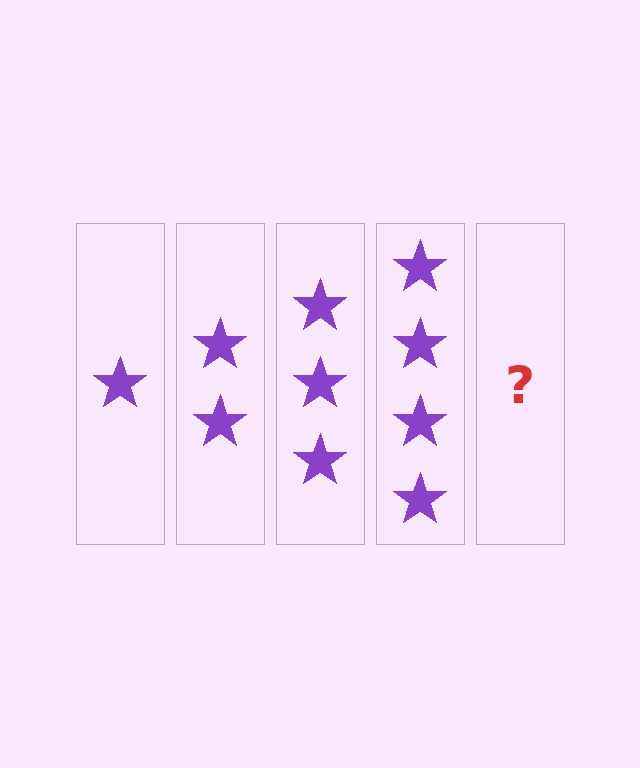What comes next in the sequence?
The next element should be 5 stars.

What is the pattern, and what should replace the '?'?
The pattern is that each step adds one more star. The '?' should be 5 stars.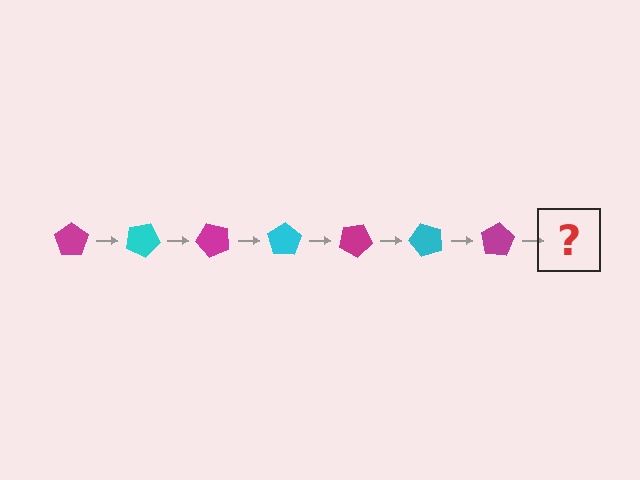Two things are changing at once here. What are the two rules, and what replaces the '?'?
The two rules are that it rotates 25 degrees each step and the color cycles through magenta and cyan. The '?' should be a cyan pentagon, rotated 175 degrees from the start.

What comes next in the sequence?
The next element should be a cyan pentagon, rotated 175 degrees from the start.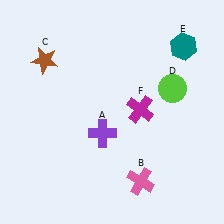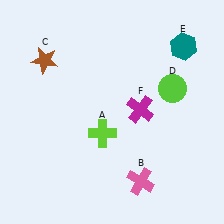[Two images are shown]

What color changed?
The cross (A) changed from purple in Image 1 to lime in Image 2.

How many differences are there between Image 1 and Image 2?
There is 1 difference between the two images.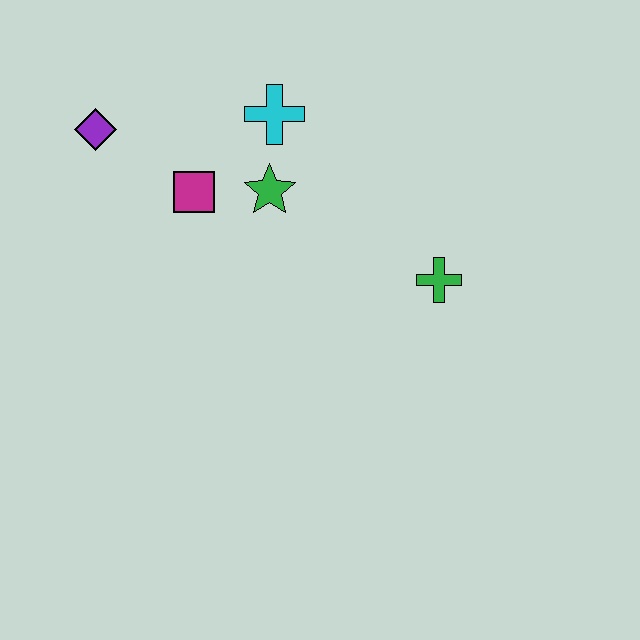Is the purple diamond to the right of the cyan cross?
No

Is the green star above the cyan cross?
No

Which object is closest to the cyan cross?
The green star is closest to the cyan cross.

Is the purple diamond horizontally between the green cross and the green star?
No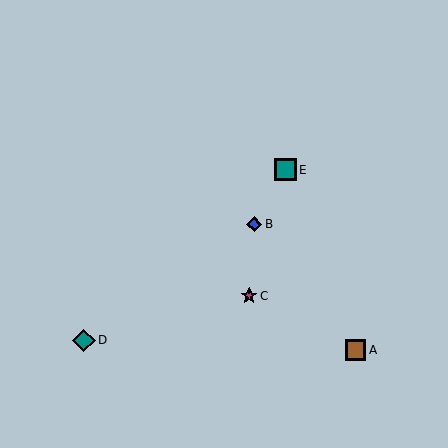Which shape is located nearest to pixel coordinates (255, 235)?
The blue diamond (labeled B) at (254, 224) is nearest to that location.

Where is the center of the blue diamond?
The center of the blue diamond is at (254, 224).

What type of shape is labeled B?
Shape B is a blue diamond.